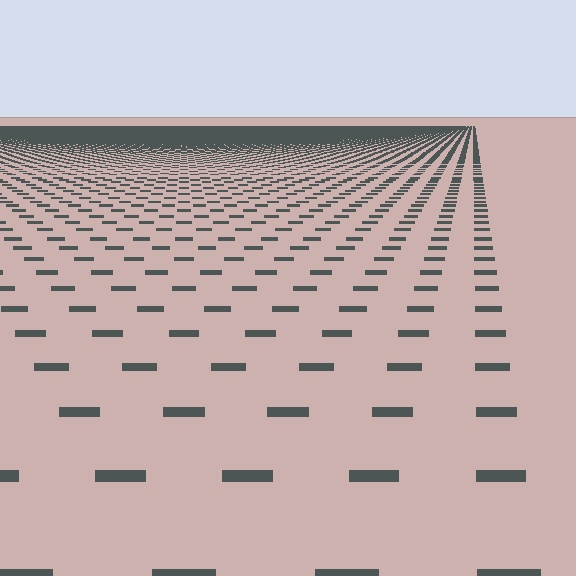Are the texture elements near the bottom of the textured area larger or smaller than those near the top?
Larger. Near the bottom, elements are closer to the viewer and appear at a bigger on-screen size.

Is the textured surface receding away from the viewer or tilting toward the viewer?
The surface is receding away from the viewer. Texture elements get smaller and denser toward the top.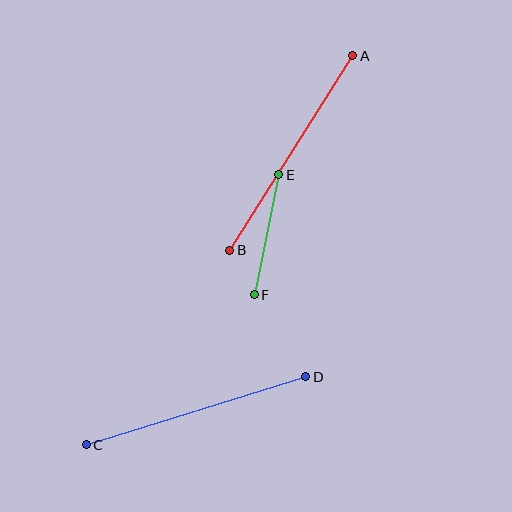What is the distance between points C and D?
The distance is approximately 230 pixels.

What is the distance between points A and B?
The distance is approximately 230 pixels.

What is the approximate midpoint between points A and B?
The midpoint is at approximately (291, 153) pixels.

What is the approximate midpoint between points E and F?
The midpoint is at approximately (266, 235) pixels.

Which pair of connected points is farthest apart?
Points A and B are farthest apart.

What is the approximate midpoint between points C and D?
The midpoint is at approximately (196, 411) pixels.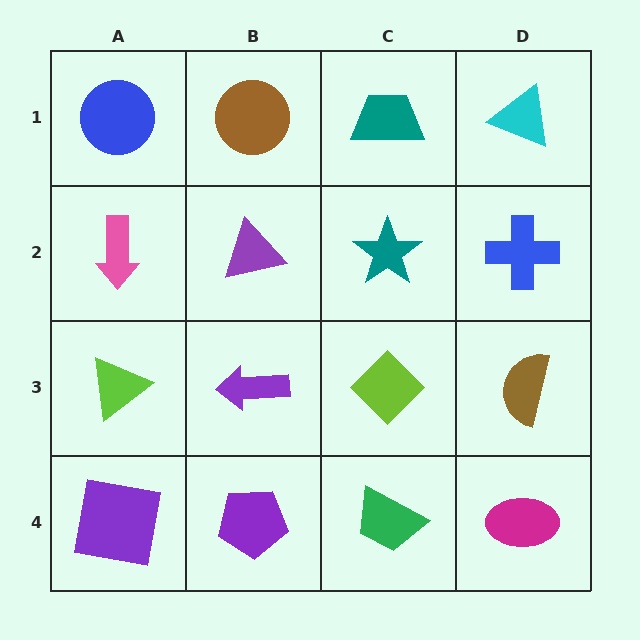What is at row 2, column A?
A pink arrow.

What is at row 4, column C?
A green trapezoid.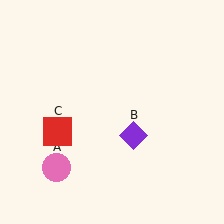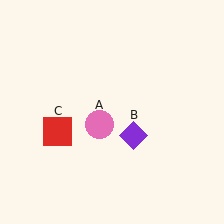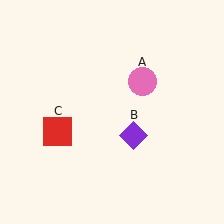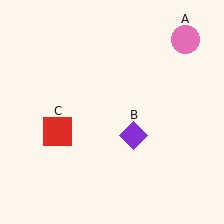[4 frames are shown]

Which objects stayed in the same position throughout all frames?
Purple diamond (object B) and red square (object C) remained stationary.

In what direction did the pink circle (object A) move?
The pink circle (object A) moved up and to the right.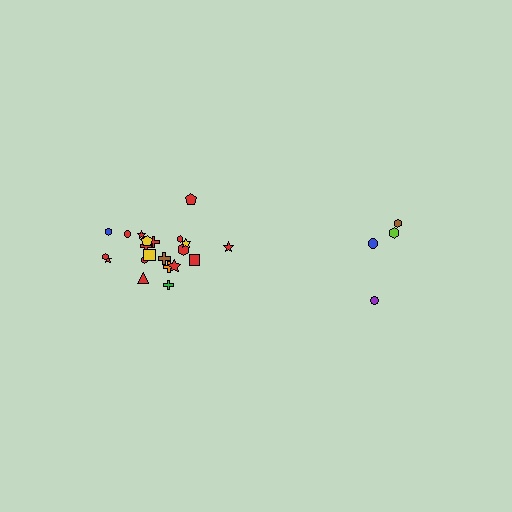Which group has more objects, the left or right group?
The left group.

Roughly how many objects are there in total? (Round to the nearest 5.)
Roughly 25 objects in total.